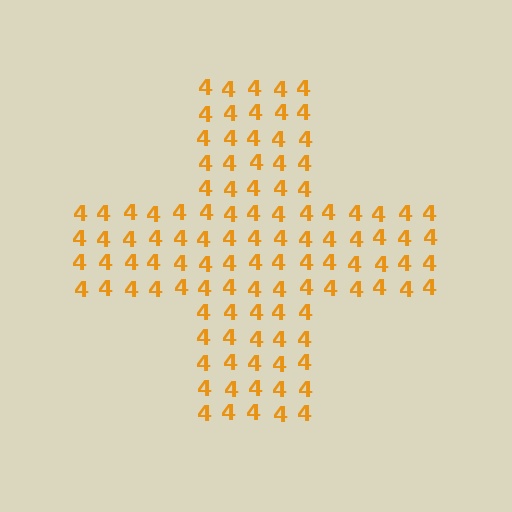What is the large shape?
The large shape is a cross.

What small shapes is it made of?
It is made of small digit 4's.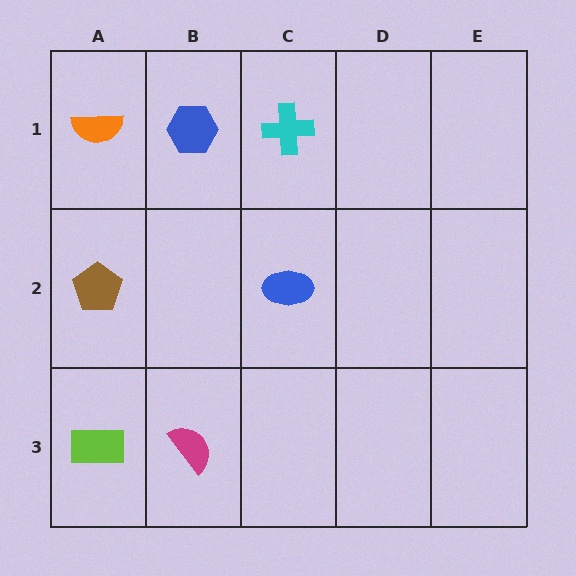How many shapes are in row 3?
2 shapes.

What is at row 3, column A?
A lime rectangle.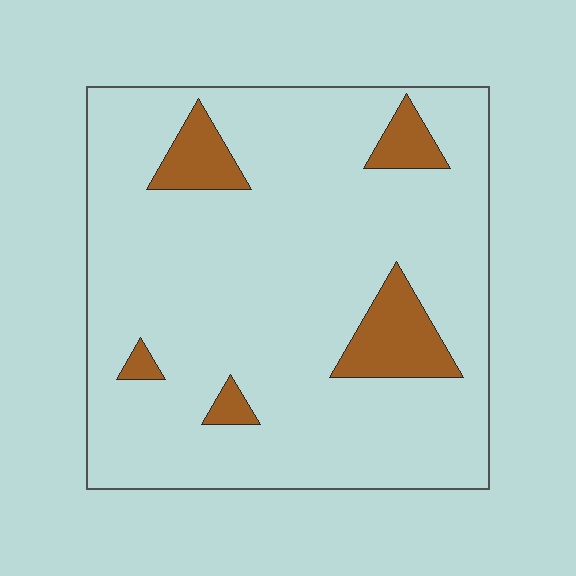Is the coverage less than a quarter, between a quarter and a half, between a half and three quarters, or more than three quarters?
Less than a quarter.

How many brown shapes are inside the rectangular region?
5.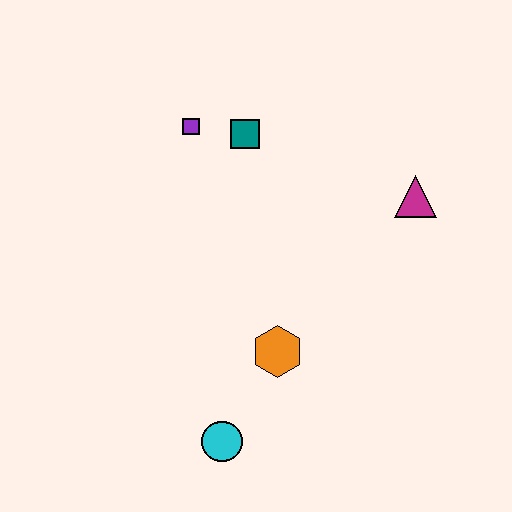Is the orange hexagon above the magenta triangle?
No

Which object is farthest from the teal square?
The cyan circle is farthest from the teal square.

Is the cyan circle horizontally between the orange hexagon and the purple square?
Yes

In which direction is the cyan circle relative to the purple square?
The cyan circle is below the purple square.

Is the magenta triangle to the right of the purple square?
Yes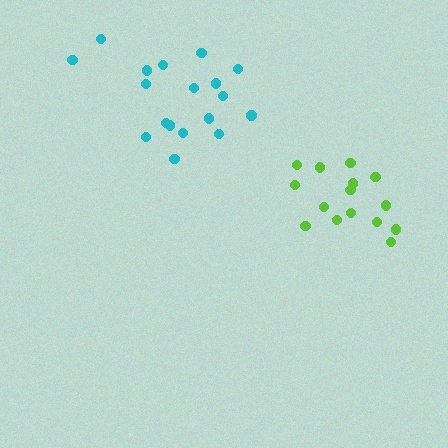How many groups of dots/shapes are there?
There are 2 groups.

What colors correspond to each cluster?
The clusters are colored: lime, cyan.